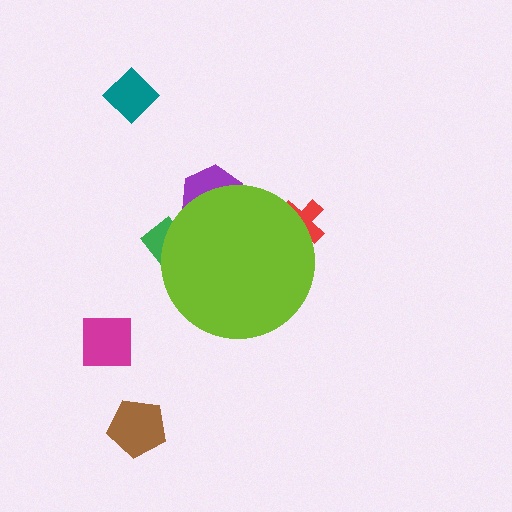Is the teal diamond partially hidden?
No, the teal diamond is fully visible.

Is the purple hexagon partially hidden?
Yes, the purple hexagon is partially hidden behind the lime circle.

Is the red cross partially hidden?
Yes, the red cross is partially hidden behind the lime circle.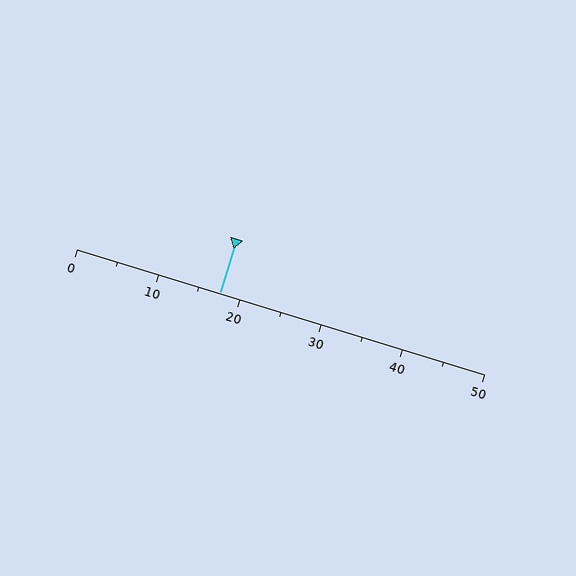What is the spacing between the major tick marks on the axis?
The major ticks are spaced 10 apart.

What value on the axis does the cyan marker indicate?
The marker indicates approximately 17.5.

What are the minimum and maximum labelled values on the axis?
The axis runs from 0 to 50.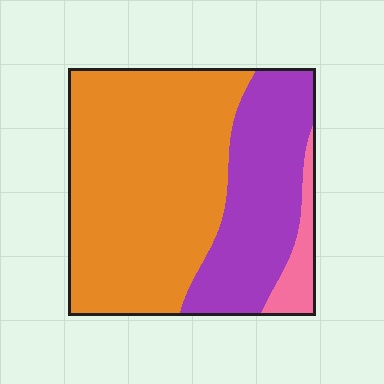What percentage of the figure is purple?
Purple takes up about one third (1/3) of the figure.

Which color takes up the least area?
Pink, at roughly 5%.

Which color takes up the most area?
Orange, at roughly 60%.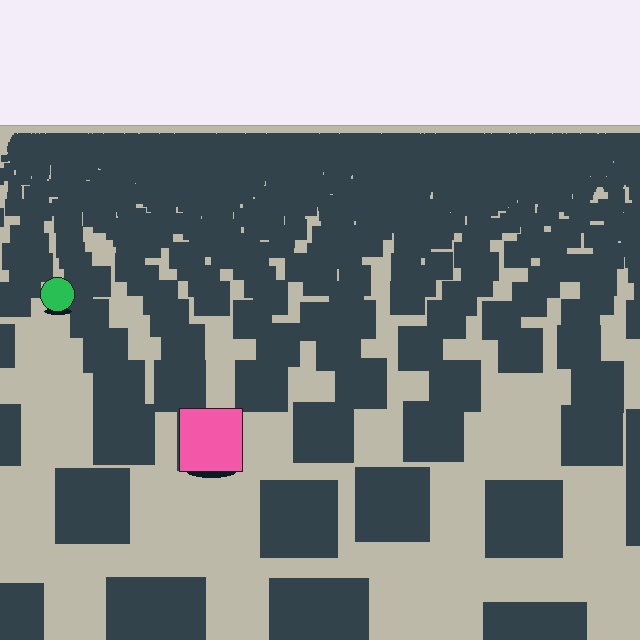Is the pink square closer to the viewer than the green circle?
Yes. The pink square is closer — you can tell from the texture gradient: the ground texture is coarser near it.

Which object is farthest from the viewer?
The green circle is farthest from the viewer. It appears smaller and the ground texture around it is denser.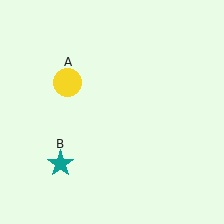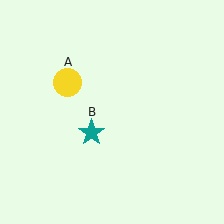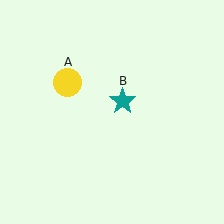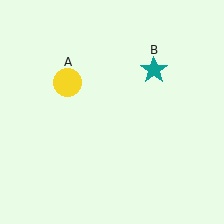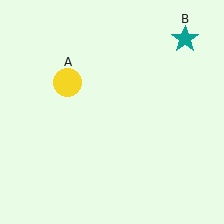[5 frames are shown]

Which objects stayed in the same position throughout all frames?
Yellow circle (object A) remained stationary.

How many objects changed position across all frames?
1 object changed position: teal star (object B).